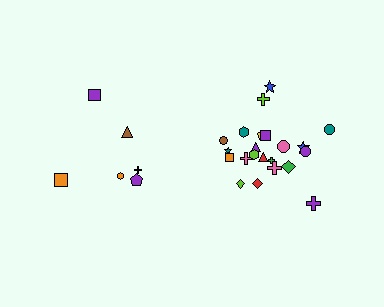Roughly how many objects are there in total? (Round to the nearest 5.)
Roughly 30 objects in total.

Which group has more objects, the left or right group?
The right group.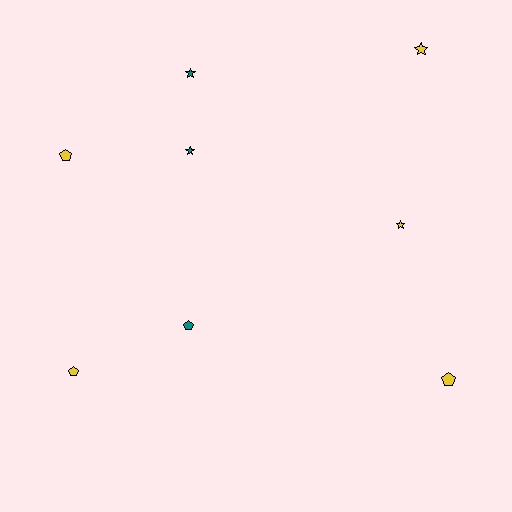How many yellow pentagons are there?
There are 3 yellow pentagons.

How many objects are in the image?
There are 8 objects.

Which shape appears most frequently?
Pentagon, with 4 objects.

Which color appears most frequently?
Yellow, with 5 objects.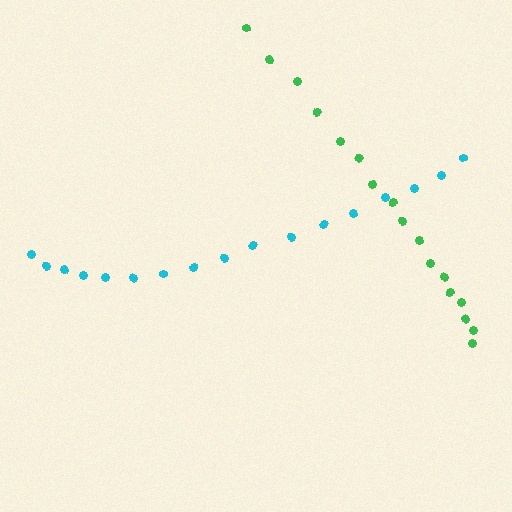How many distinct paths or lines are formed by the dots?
There are 2 distinct paths.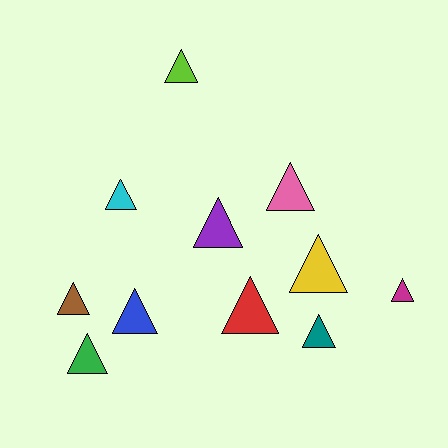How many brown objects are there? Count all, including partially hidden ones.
There is 1 brown object.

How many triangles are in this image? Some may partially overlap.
There are 11 triangles.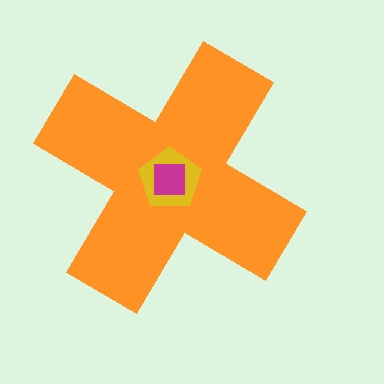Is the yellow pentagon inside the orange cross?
Yes.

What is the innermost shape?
The magenta square.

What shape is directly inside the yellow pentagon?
The magenta square.